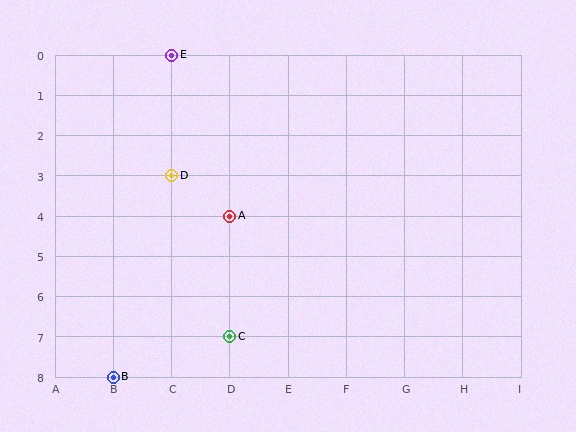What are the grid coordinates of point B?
Point B is at grid coordinates (B, 8).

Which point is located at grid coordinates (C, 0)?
Point E is at (C, 0).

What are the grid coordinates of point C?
Point C is at grid coordinates (D, 7).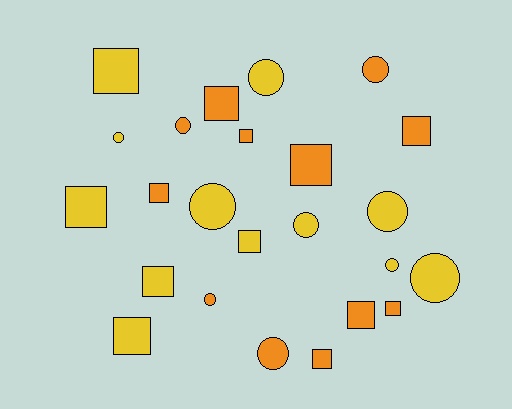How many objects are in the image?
There are 24 objects.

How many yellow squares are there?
There are 5 yellow squares.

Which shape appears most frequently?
Square, with 13 objects.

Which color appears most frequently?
Orange, with 12 objects.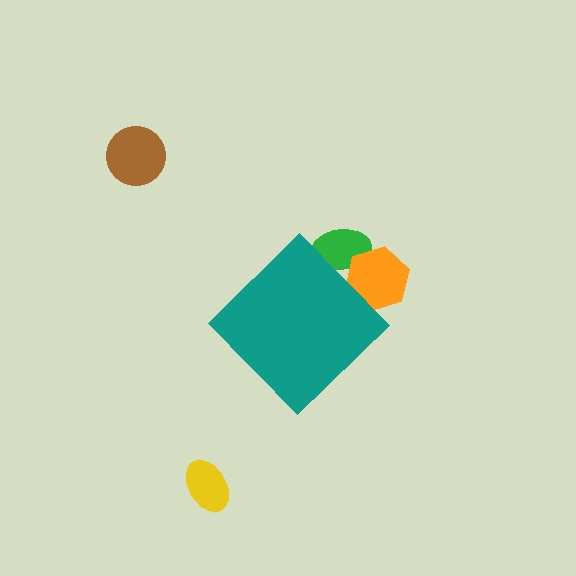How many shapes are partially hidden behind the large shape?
2 shapes are partially hidden.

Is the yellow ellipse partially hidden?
No, the yellow ellipse is fully visible.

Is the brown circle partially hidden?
No, the brown circle is fully visible.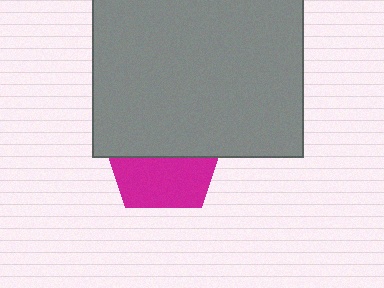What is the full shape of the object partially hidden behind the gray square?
The partially hidden object is a magenta pentagon.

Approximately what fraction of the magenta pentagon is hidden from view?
Roughly 54% of the magenta pentagon is hidden behind the gray square.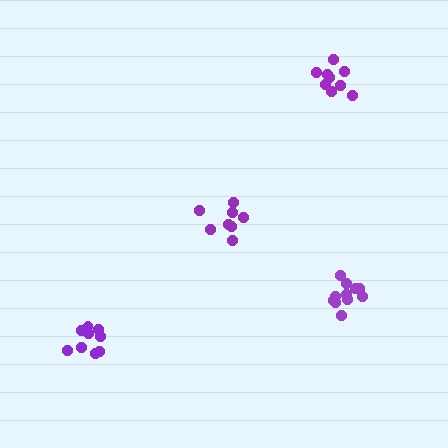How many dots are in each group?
Group 1: 9 dots, Group 2: 8 dots, Group 3: 11 dots, Group 4: 9 dots (37 total).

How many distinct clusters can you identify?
There are 4 distinct clusters.